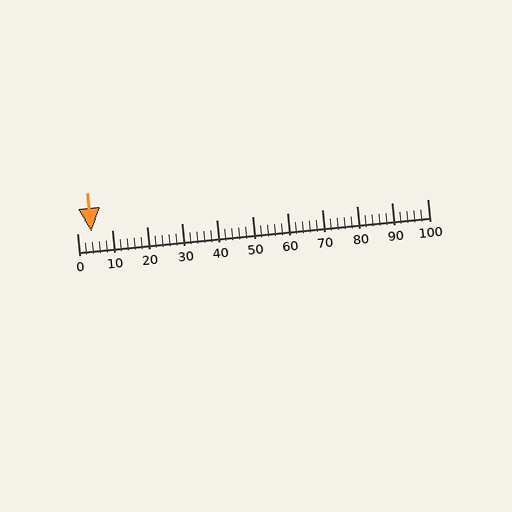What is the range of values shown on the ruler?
The ruler shows values from 0 to 100.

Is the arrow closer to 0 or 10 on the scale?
The arrow is closer to 0.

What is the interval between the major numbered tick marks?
The major tick marks are spaced 10 units apart.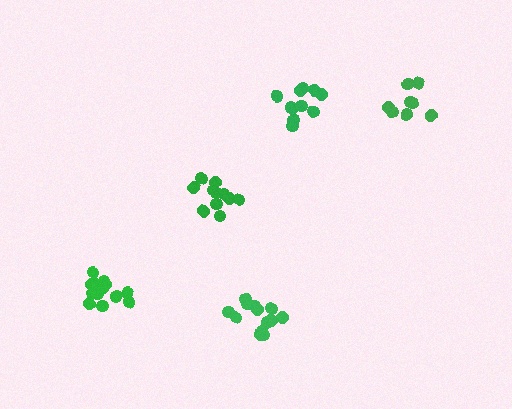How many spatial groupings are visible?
There are 5 spatial groupings.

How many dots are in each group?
Group 1: 11 dots, Group 2: 13 dots, Group 3: 11 dots, Group 4: 13 dots, Group 5: 8 dots (56 total).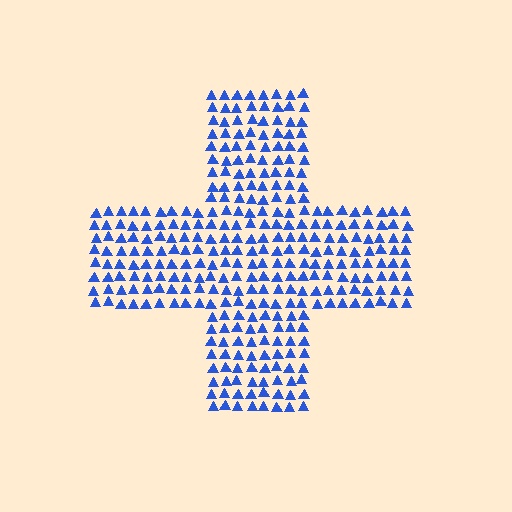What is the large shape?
The large shape is a cross.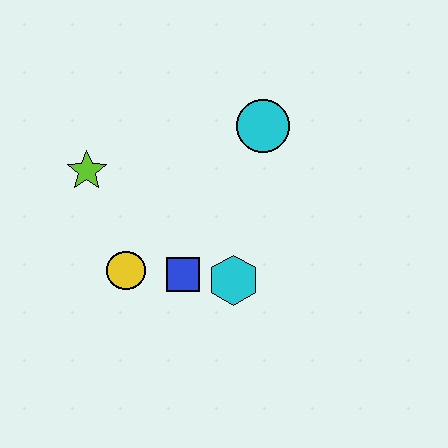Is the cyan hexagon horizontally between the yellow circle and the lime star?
No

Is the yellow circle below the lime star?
Yes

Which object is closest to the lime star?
The yellow circle is closest to the lime star.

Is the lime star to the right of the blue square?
No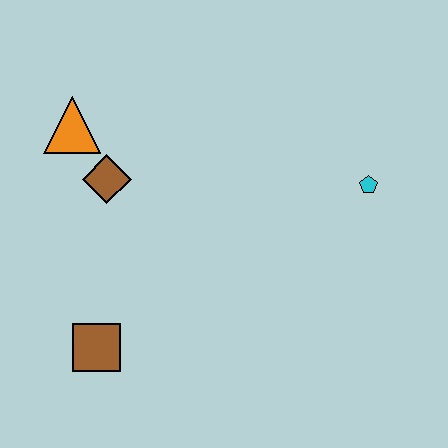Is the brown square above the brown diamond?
No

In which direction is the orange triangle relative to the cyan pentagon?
The orange triangle is to the left of the cyan pentagon.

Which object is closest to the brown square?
The brown diamond is closest to the brown square.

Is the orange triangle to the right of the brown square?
No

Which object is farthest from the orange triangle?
The cyan pentagon is farthest from the orange triangle.